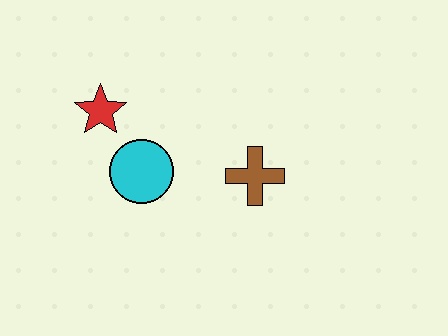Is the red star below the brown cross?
No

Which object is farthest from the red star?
The brown cross is farthest from the red star.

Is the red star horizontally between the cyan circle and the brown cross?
No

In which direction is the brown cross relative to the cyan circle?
The brown cross is to the right of the cyan circle.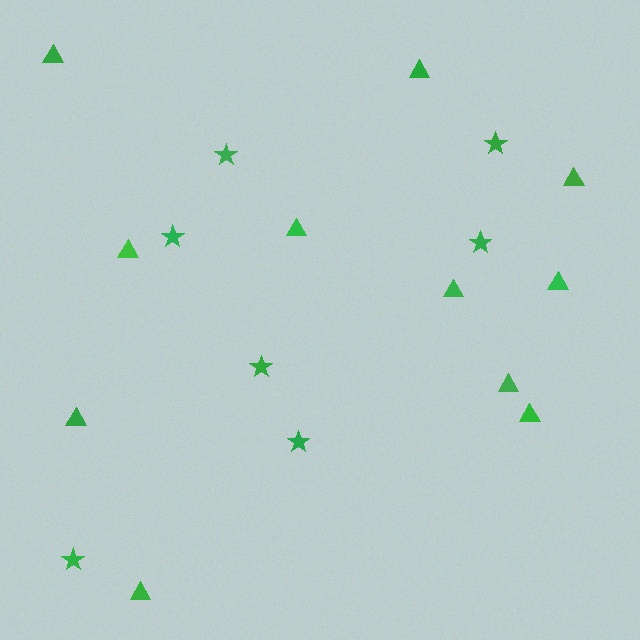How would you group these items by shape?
There are 2 groups: one group of triangles (11) and one group of stars (7).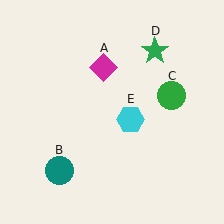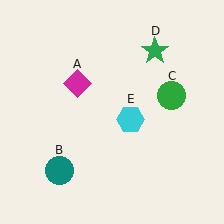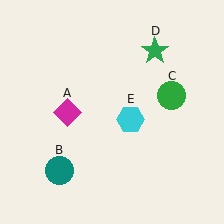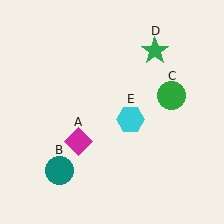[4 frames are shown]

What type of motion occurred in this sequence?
The magenta diamond (object A) rotated counterclockwise around the center of the scene.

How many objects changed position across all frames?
1 object changed position: magenta diamond (object A).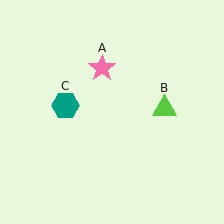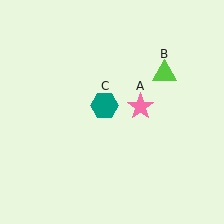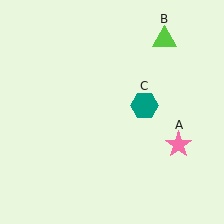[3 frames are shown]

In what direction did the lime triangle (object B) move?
The lime triangle (object B) moved up.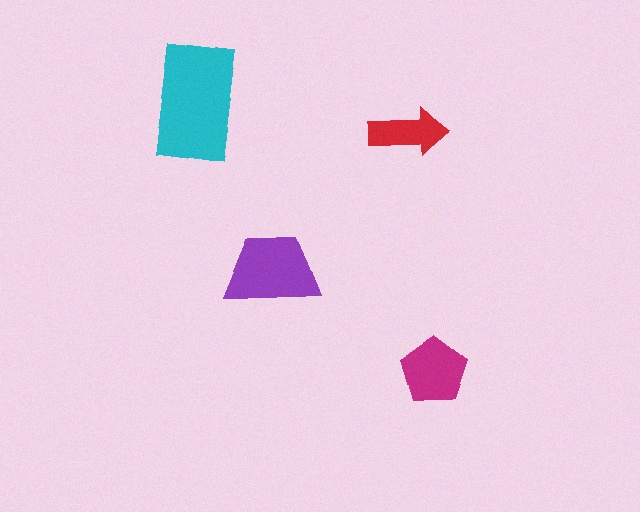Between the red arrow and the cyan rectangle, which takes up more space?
The cyan rectangle.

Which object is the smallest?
The red arrow.